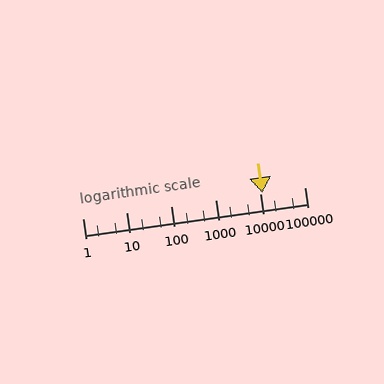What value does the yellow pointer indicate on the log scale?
The pointer indicates approximately 11000.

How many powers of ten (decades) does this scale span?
The scale spans 5 decades, from 1 to 100000.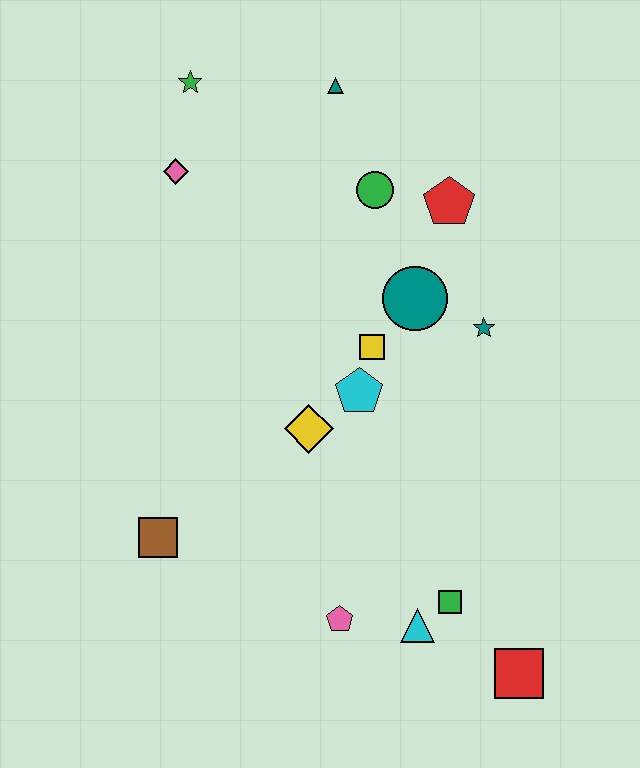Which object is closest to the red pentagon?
The green circle is closest to the red pentagon.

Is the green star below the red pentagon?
No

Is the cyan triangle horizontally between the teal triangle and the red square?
Yes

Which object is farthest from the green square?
The green star is farthest from the green square.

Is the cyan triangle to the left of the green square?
Yes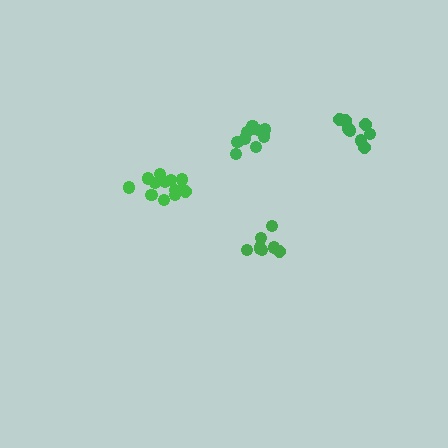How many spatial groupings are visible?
There are 4 spatial groupings.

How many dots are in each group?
Group 1: 13 dots, Group 2: 8 dots, Group 3: 8 dots, Group 4: 10 dots (39 total).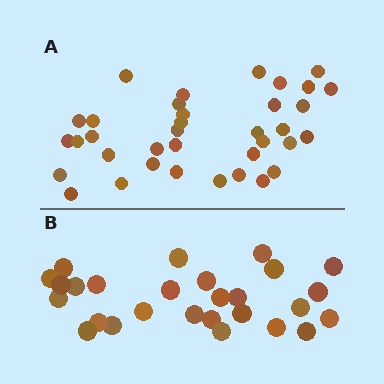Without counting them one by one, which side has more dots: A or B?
Region A (the top region) has more dots.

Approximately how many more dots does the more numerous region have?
Region A has roughly 8 or so more dots than region B.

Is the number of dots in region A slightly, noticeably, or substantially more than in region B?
Region A has noticeably more, but not dramatically so. The ratio is roughly 1.3 to 1.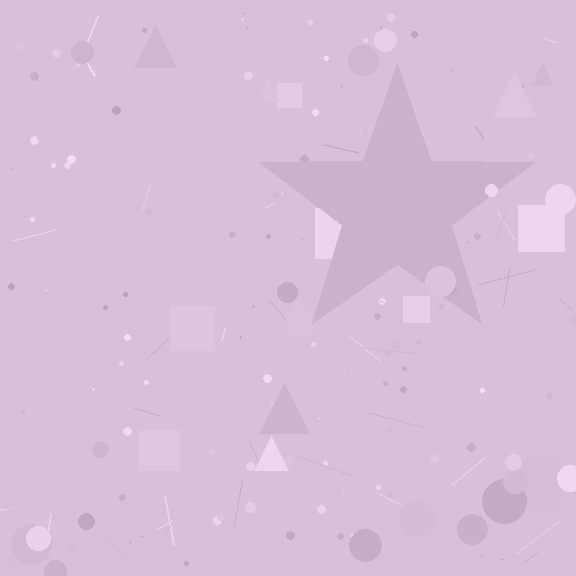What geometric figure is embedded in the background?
A star is embedded in the background.